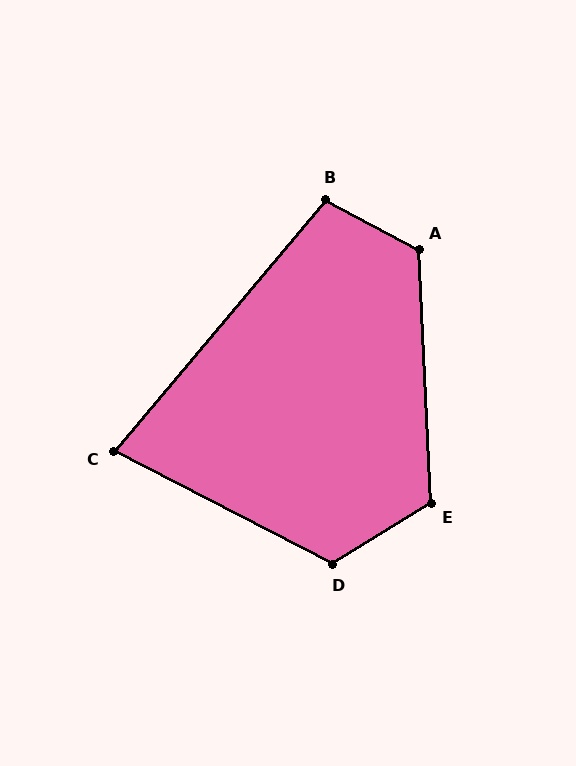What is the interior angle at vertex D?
Approximately 121 degrees (obtuse).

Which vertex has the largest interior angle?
A, at approximately 121 degrees.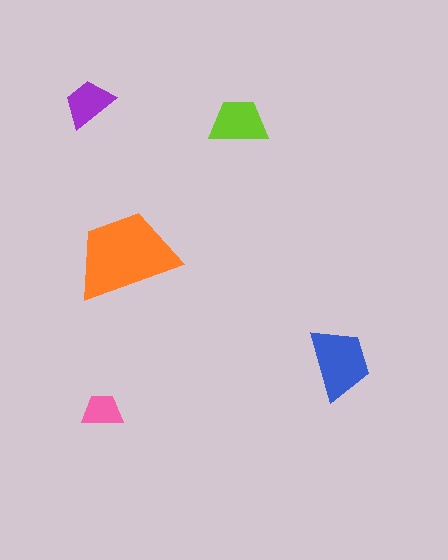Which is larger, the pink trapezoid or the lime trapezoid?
The lime one.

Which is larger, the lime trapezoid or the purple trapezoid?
The lime one.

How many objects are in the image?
There are 5 objects in the image.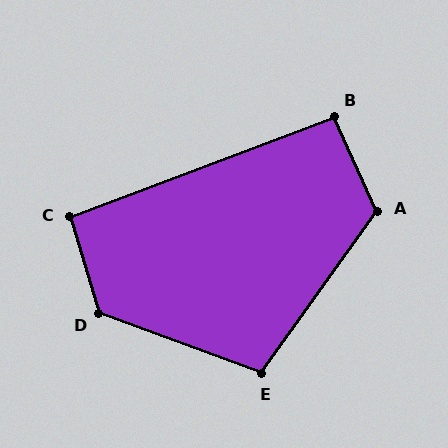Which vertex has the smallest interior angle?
B, at approximately 94 degrees.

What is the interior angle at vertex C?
Approximately 94 degrees (approximately right).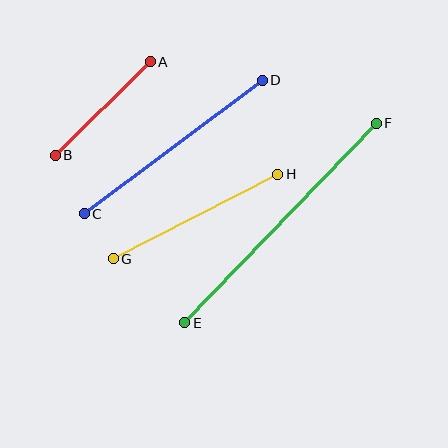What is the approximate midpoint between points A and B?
The midpoint is at approximately (103, 108) pixels.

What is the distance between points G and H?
The distance is approximately 185 pixels.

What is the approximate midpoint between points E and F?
The midpoint is at approximately (280, 223) pixels.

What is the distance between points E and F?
The distance is approximately 276 pixels.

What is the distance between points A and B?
The distance is approximately 133 pixels.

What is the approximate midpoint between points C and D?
The midpoint is at approximately (173, 147) pixels.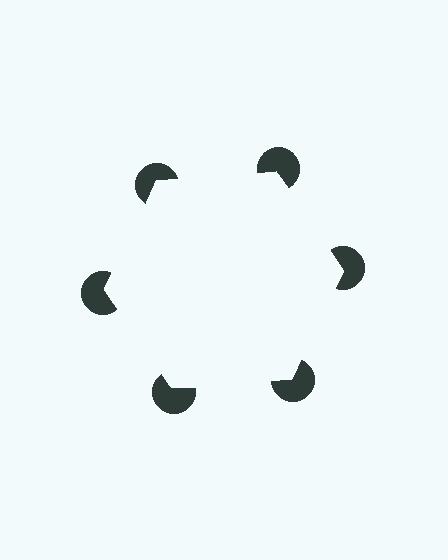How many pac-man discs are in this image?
There are 6 — one at each vertex of the illusory hexagon.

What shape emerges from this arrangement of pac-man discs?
An illusory hexagon — its edges are inferred from the aligned wedge cuts in the pac-man discs, not physically drawn.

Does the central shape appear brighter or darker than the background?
It typically appears slightly brighter than the background, even though no actual brightness change is drawn.